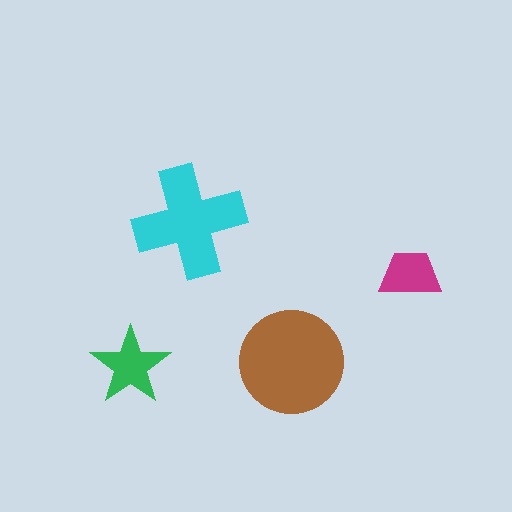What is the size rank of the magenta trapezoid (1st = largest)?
4th.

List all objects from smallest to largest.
The magenta trapezoid, the green star, the cyan cross, the brown circle.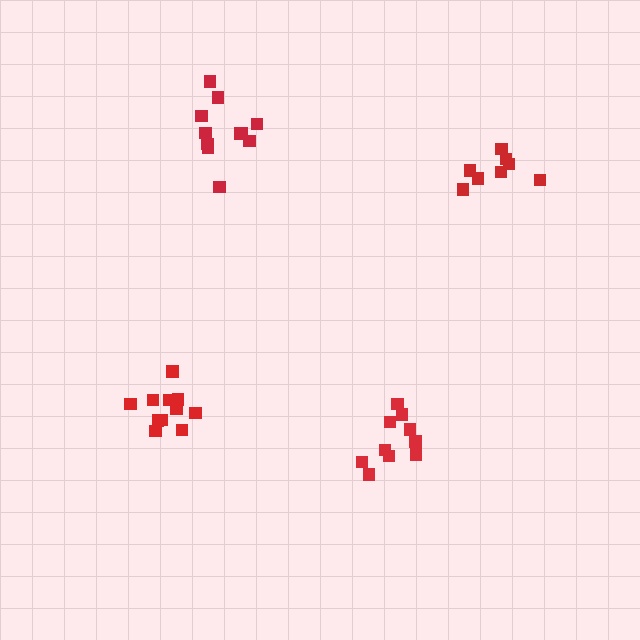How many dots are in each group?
Group 1: 11 dots, Group 2: 8 dots, Group 3: 10 dots, Group 4: 11 dots (40 total).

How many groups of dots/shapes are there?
There are 4 groups.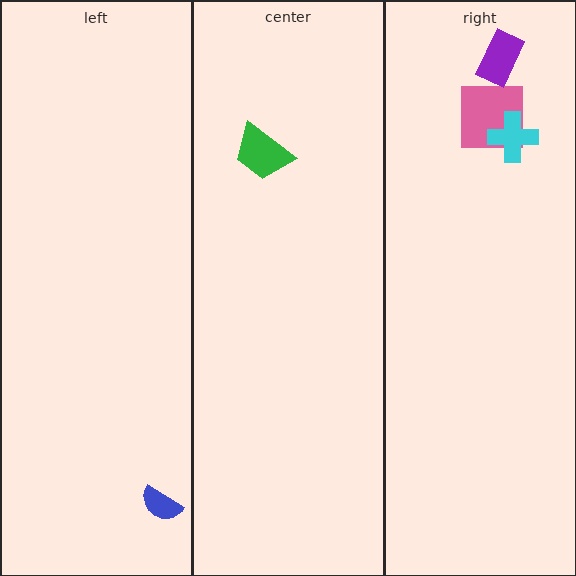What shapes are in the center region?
The green trapezoid.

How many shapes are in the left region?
1.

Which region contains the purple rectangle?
The right region.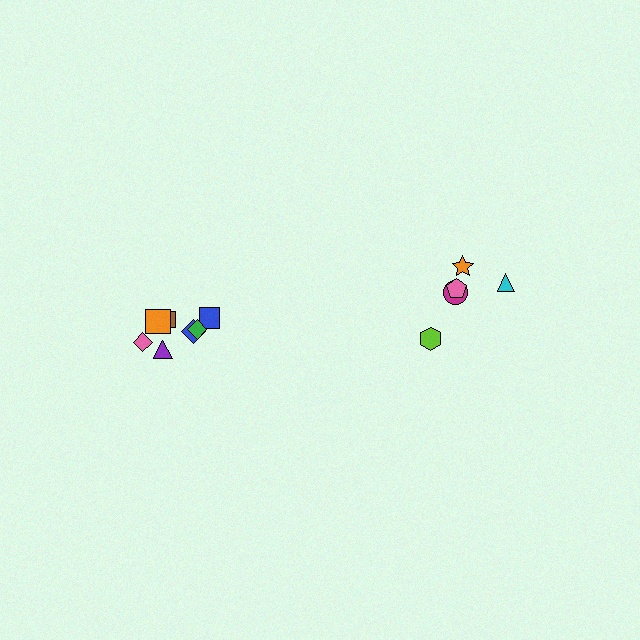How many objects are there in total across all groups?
There are 12 objects.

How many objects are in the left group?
There are 7 objects.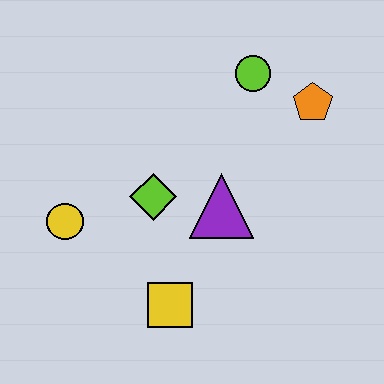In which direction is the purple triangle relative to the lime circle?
The purple triangle is below the lime circle.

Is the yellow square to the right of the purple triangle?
No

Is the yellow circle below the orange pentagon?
Yes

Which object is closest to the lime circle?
The orange pentagon is closest to the lime circle.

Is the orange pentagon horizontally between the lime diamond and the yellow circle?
No